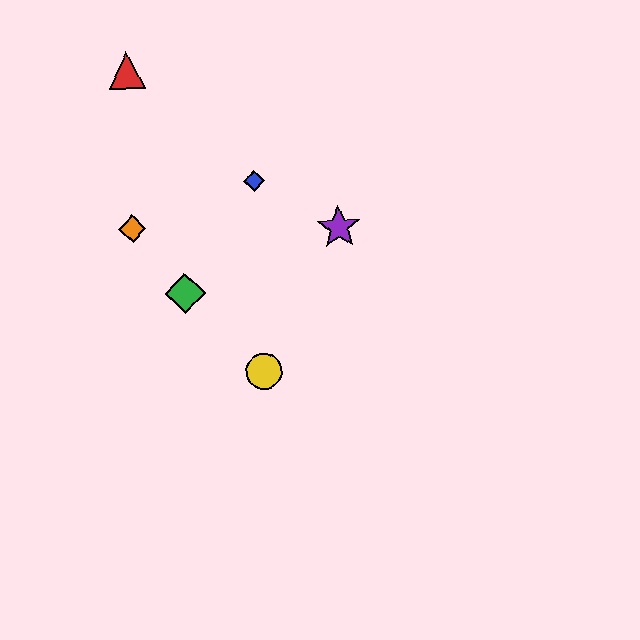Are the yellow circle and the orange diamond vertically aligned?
No, the yellow circle is at x≈264 and the orange diamond is at x≈132.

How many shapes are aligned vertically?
2 shapes (the blue diamond, the yellow circle) are aligned vertically.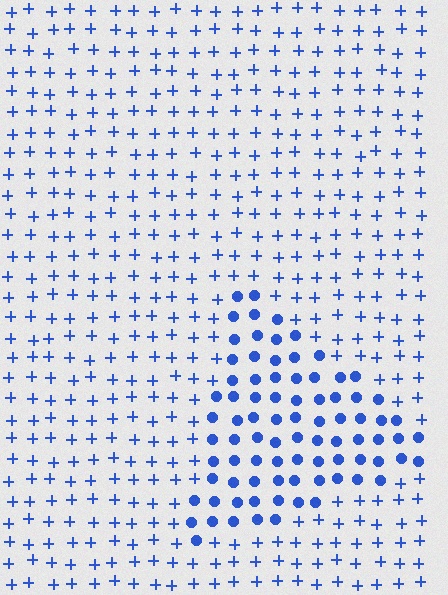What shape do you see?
I see a triangle.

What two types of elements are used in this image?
The image uses circles inside the triangle region and plus signs outside it.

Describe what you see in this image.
The image is filled with small blue elements arranged in a uniform grid. A triangle-shaped region contains circles, while the surrounding area contains plus signs. The boundary is defined purely by the change in element shape.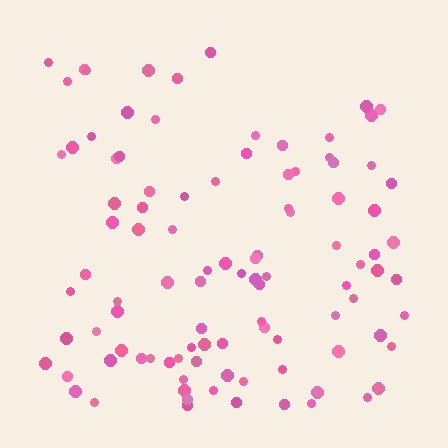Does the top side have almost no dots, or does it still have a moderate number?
Still a moderate number, just noticeably fewer than the bottom.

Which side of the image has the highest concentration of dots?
The bottom.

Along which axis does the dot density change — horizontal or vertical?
Vertical.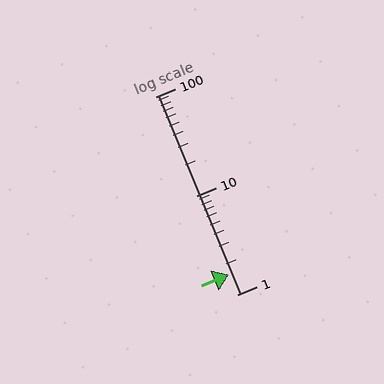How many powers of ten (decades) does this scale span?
The scale spans 2 decades, from 1 to 100.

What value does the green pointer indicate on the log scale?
The pointer indicates approximately 1.6.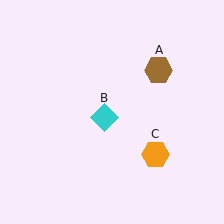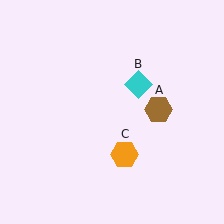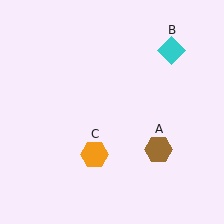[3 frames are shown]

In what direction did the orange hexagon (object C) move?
The orange hexagon (object C) moved left.